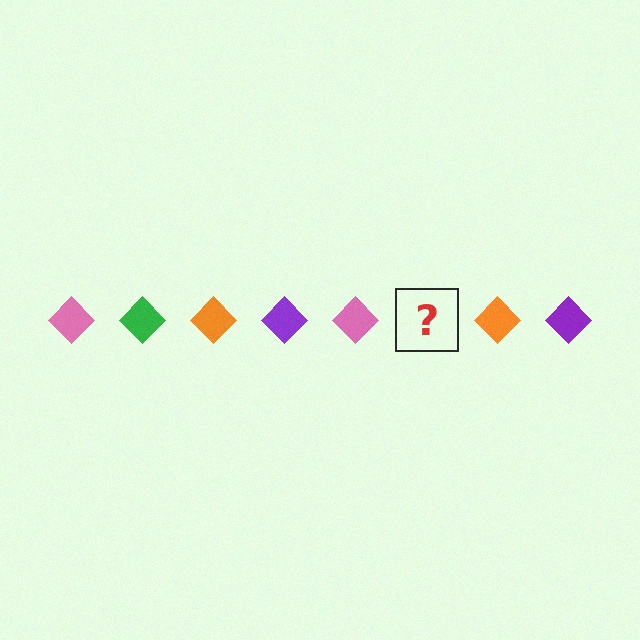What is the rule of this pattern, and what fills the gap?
The rule is that the pattern cycles through pink, green, orange, purple diamonds. The gap should be filled with a green diamond.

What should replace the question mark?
The question mark should be replaced with a green diamond.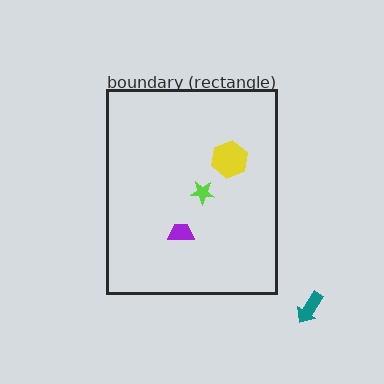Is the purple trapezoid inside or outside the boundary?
Inside.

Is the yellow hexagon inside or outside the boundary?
Inside.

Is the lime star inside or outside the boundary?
Inside.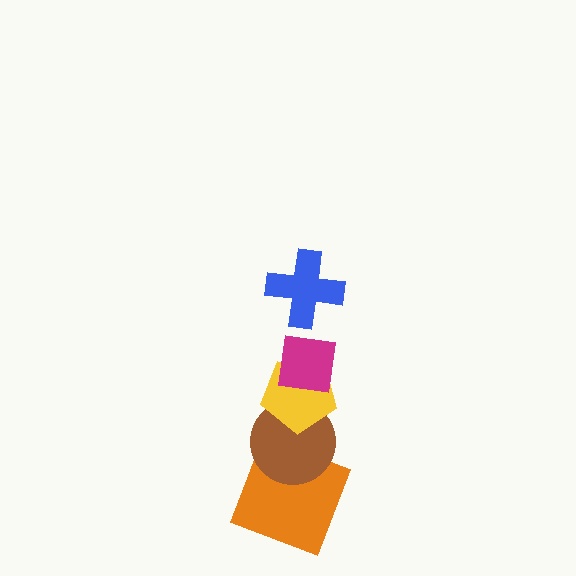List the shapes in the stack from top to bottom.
From top to bottom: the blue cross, the magenta square, the yellow pentagon, the brown circle, the orange square.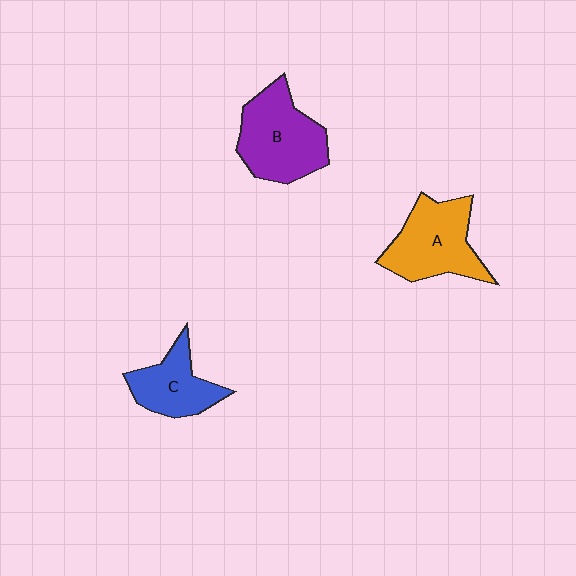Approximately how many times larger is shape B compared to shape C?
Approximately 1.4 times.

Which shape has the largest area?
Shape B (purple).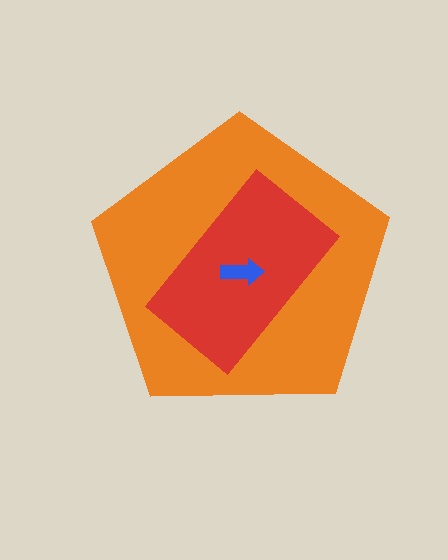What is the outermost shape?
The orange pentagon.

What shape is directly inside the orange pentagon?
The red rectangle.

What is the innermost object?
The blue arrow.